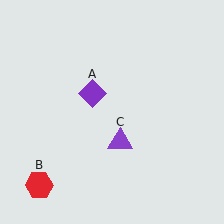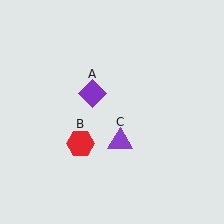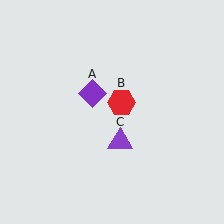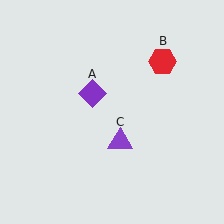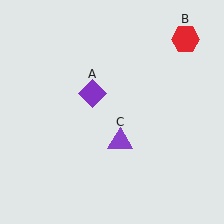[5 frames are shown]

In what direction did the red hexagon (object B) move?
The red hexagon (object B) moved up and to the right.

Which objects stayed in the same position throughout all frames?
Purple diamond (object A) and purple triangle (object C) remained stationary.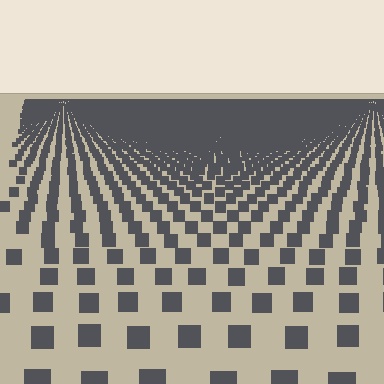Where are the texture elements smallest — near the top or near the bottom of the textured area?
Near the top.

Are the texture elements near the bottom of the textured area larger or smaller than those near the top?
Larger. Near the bottom, elements are closer to the viewer and appear at a bigger on-screen size.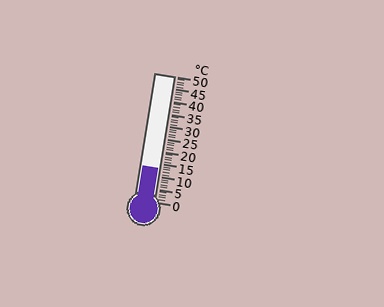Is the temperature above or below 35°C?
The temperature is below 35°C.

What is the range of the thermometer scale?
The thermometer scale ranges from 0°C to 50°C.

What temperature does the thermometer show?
The thermometer shows approximately 13°C.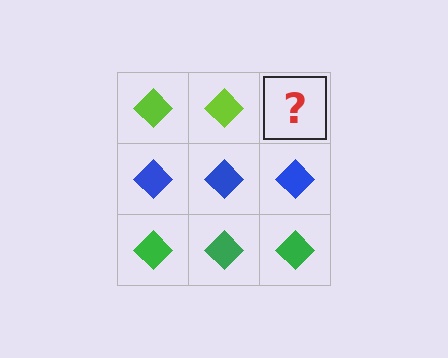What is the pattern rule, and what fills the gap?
The rule is that each row has a consistent color. The gap should be filled with a lime diamond.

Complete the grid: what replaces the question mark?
The question mark should be replaced with a lime diamond.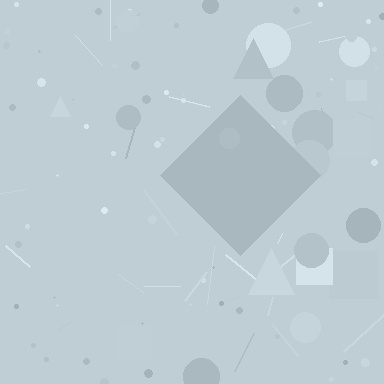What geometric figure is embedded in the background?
A diamond is embedded in the background.